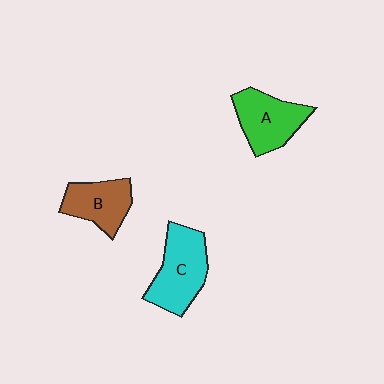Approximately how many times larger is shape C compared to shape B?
Approximately 1.3 times.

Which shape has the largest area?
Shape C (cyan).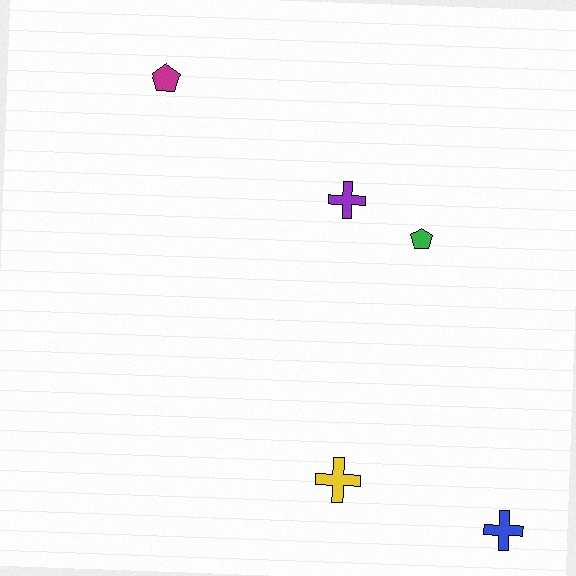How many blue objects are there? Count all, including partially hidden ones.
There is 1 blue object.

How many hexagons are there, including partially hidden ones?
There are no hexagons.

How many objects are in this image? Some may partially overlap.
There are 5 objects.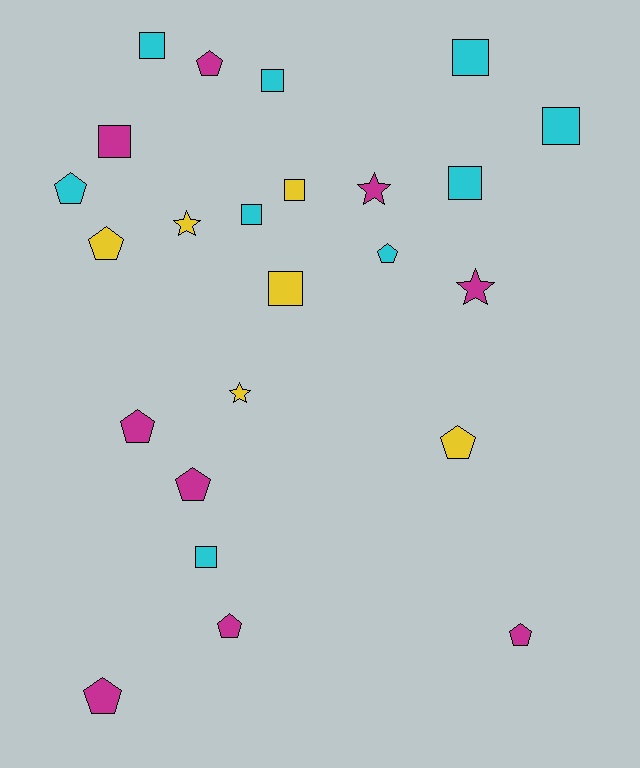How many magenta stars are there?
There are 2 magenta stars.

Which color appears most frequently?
Cyan, with 9 objects.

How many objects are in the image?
There are 24 objects.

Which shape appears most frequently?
Square, with 10 objects.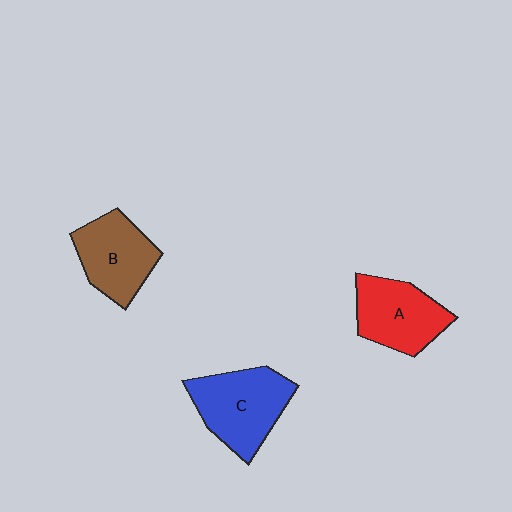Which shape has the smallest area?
Shape B (brown).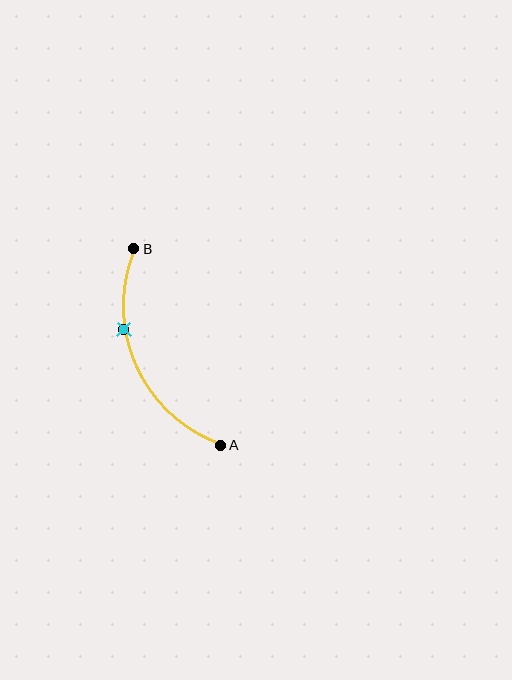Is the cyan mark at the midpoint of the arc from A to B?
No. The cyan mark lies on the arc but is closer to endpoint B. The arc midpoint would be at the point on the curve equidistant along the arc from both A and B.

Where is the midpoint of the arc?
The arc midpoint is the point on the curve farthest from the straight line joining A and B. It sits to the left of that line.